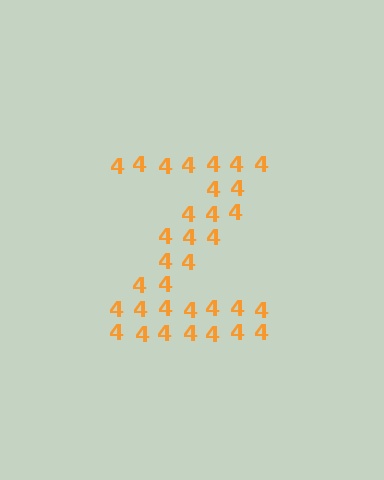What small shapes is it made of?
It is made of small digit 4's.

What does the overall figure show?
The overall figure shows the letter Z.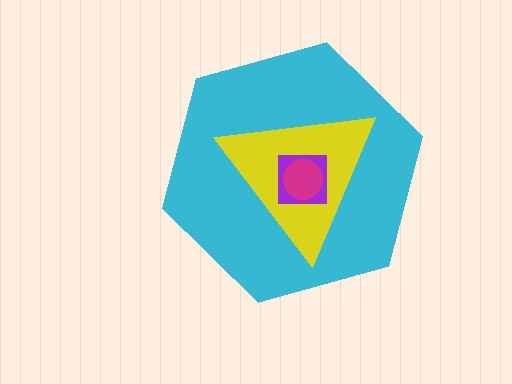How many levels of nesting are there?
4.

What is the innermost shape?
The magenta circle.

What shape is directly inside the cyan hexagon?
The yellow triangle.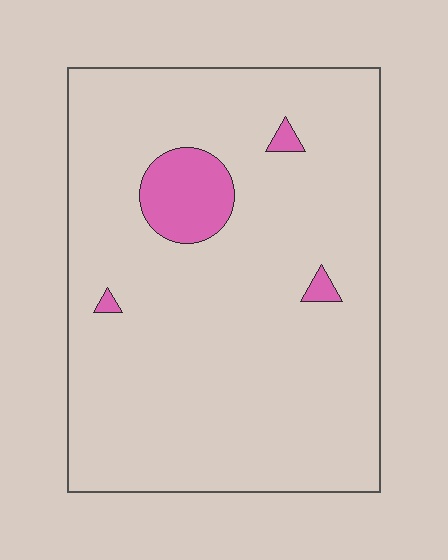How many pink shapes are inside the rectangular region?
4.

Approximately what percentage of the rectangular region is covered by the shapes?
Approximately 5%.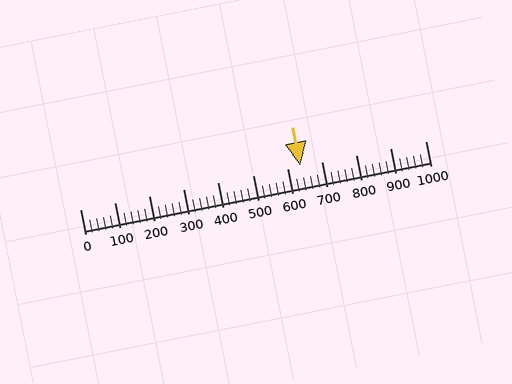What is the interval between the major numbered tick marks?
The major tick marks are spaced 100 units apart.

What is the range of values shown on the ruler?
The ruler shows values from 0 to 1000.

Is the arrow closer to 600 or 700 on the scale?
The arrow is closer to 600.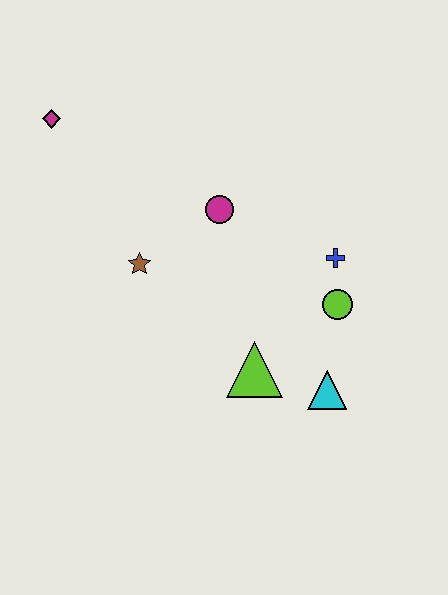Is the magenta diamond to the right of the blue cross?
No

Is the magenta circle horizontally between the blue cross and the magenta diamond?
Yes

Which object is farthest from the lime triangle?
The magenta diamond is farthest from the lime triangle.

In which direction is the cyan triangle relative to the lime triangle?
The cyan triangle is to the right of the lime triangle.